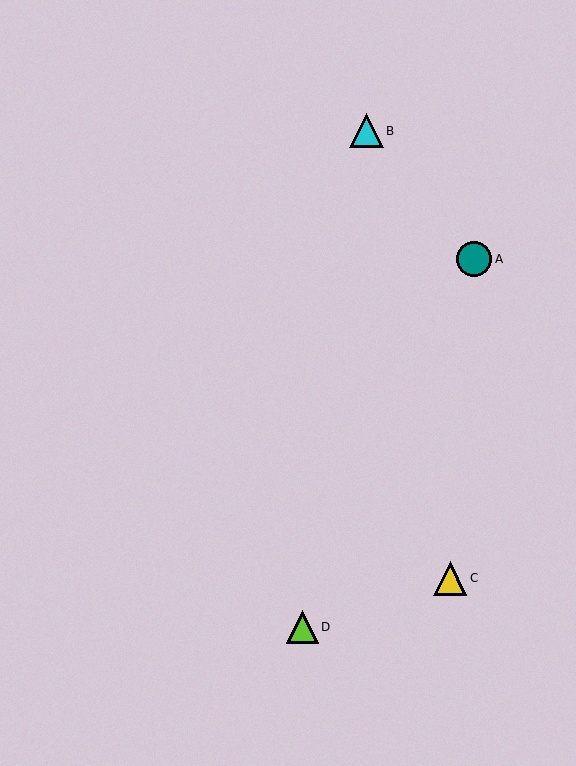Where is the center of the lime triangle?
The center of the lime triangle is at (302, 627).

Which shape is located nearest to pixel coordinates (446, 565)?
The yellow triangle (labeled C) at (450, 578) is nearest to that location.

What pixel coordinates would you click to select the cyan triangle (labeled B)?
Click at (366, 131) to select the cyan triangle B.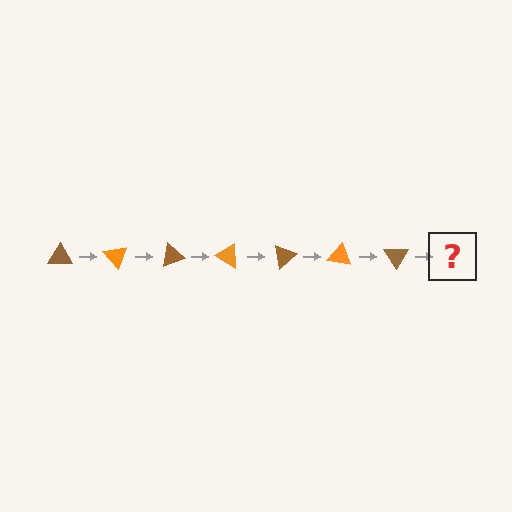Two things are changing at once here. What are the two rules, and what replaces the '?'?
The two rules are that it rotates 50 degrees each step and the color cycles through brown and orange. The '?' should be an orange triangle, rotated 350 degrees from the start.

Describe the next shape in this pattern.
It should be an orange triangle, rotated 350 degrees from the start.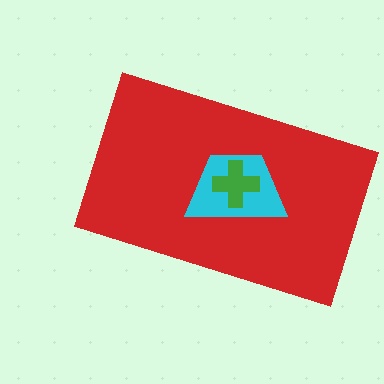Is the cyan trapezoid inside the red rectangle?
Yes.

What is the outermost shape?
The red rectangle.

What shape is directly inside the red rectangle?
The cyan trapezoid.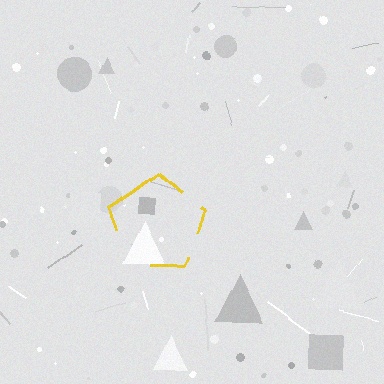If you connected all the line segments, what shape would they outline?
They would outline a pentagon.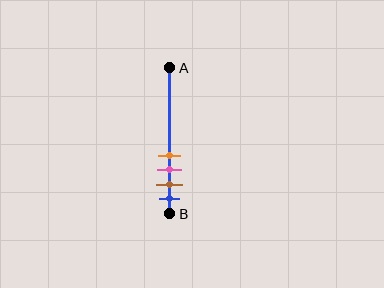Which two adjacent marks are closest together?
The orange and pink marks are the closest adjacent pair.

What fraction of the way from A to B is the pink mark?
The pink mark is approximately 70% (0.7) of the way from A to B.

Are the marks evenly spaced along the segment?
Yes, the marks are approximately evenly spaced.